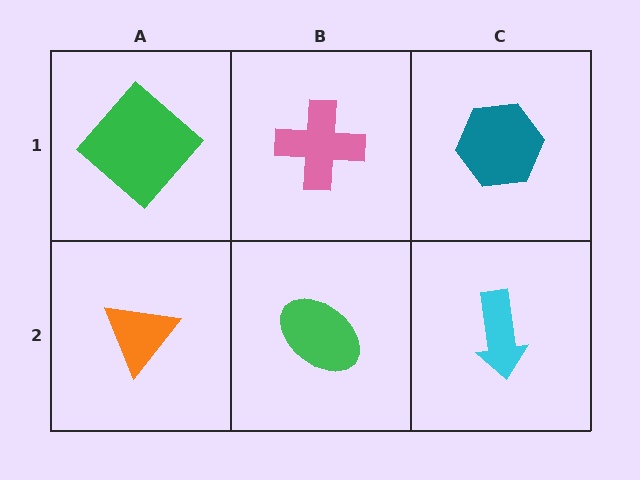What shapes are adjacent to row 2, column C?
A teal hexagon (row 1, column C), a green ellipse (row 2, column B).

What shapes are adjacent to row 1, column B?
A green ellipse (row 2, column B), a green diamond (row 1, column A), a teal hexagon (row 1, column C).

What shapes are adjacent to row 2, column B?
A pink cross (row 1, column B), an orange triangle (row 2, column A), a cyan arrow (row 2, column C).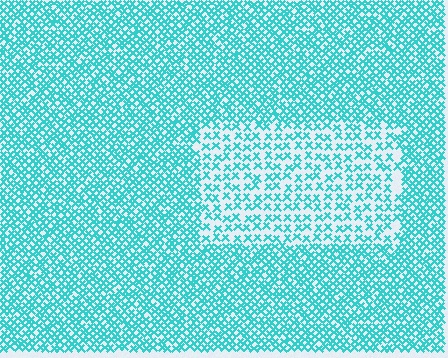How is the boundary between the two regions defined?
The boundary is defined by a change in element density (approximately 2.0x ratio). All elements are the same color, size, and shape.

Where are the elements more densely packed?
The elements are more densely packed outside the rectangle boundary.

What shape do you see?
I see a rectangle.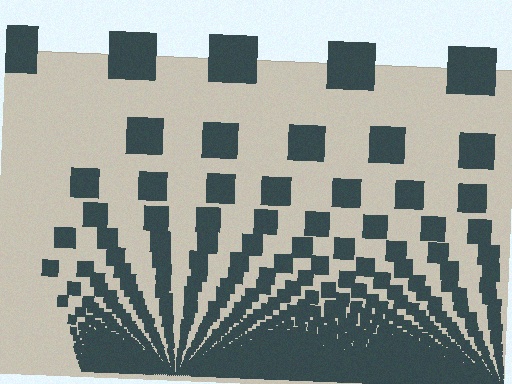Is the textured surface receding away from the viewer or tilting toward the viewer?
The surface appears to tilt toward the viewer. Texture elements get larger and sparser toward the top.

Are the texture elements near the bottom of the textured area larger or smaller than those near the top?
Smaller. The gradient is inverted — elements near the bottom are smaller and denser.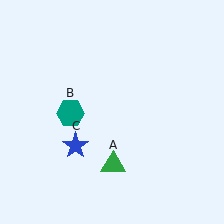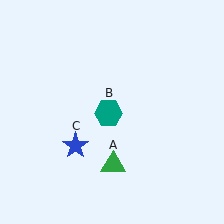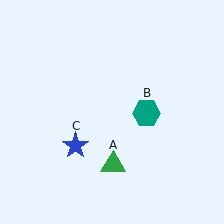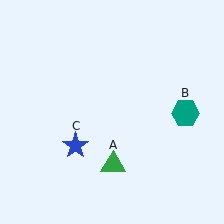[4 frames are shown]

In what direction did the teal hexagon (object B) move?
The teal hexagon (object B) moved right.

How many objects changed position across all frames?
1 object changed position: teal hexagon (object B).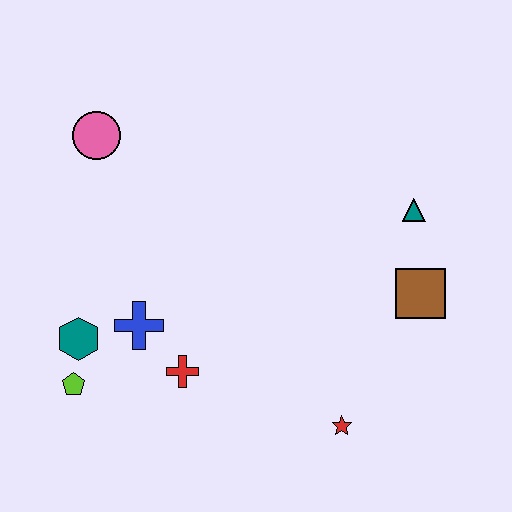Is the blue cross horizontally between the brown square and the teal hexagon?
Yes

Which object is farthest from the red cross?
The teal triangle is farthest from the red cross.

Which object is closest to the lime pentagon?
The teal hexagon is closest to the lime pentagon.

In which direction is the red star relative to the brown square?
The red star is below the brown square.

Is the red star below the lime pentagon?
Yes